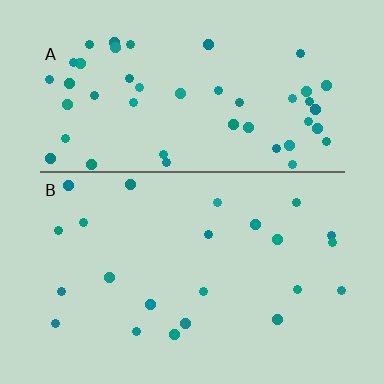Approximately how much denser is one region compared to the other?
Approximately 2.2× — region A over region B.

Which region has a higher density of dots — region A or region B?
A (the top).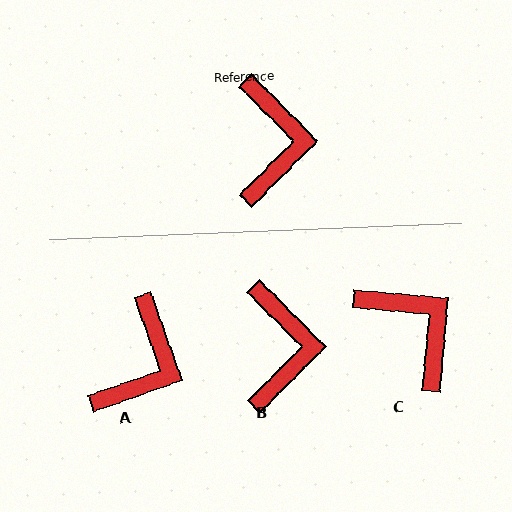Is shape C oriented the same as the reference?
No, it is off by about 40 degrees.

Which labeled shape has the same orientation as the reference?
B.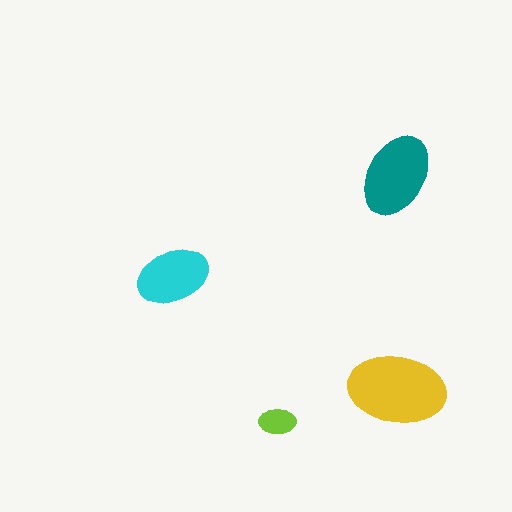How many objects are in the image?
There are 4 objects in the image.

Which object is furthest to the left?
The cyan ellipse is leftmost.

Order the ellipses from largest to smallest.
the yellow one, the teal one, the cyan one, the lime one.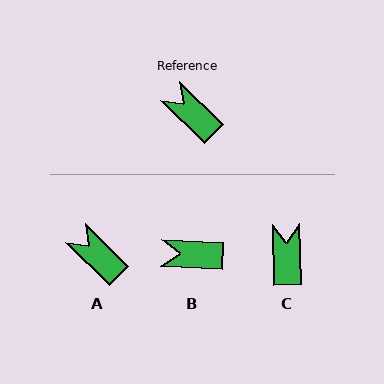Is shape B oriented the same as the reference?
No, it is off by about 42 degrees.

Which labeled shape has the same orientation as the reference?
A.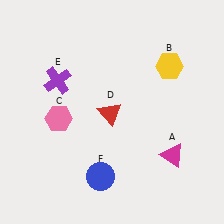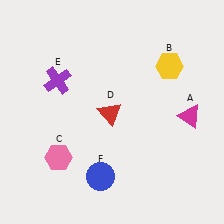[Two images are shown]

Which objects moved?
The objects that moved are: the magenta triangle (A), the pink hexagon (C).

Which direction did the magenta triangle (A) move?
The magenta triangle (A) moved up.